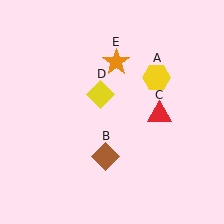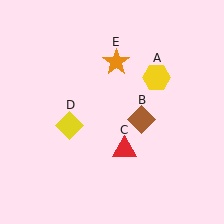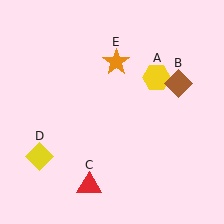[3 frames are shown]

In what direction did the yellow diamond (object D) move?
The yellow diamond (object D) moved down and to the left.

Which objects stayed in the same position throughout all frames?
Yellow hexagon (object A) and orange star (object E) remained stationary.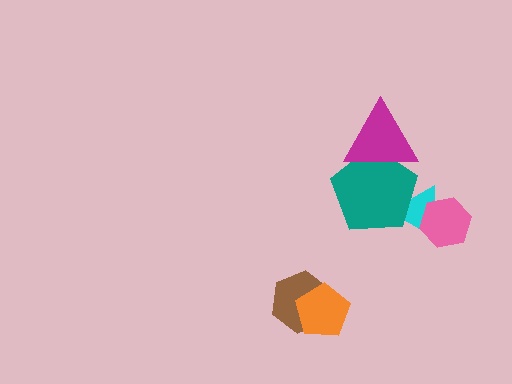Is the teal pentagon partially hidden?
Yes, it is partially covered by another shape.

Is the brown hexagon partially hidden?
Yes, it is partially covered by another shape.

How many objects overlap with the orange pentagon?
1 object overlaps with the orange pentagon.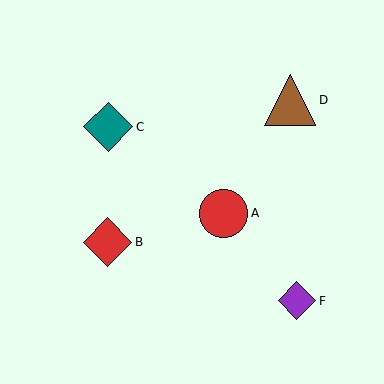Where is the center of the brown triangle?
The center of the brown triangle is at (290, 100).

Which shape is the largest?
The brown triangle (labeled D) is the largest.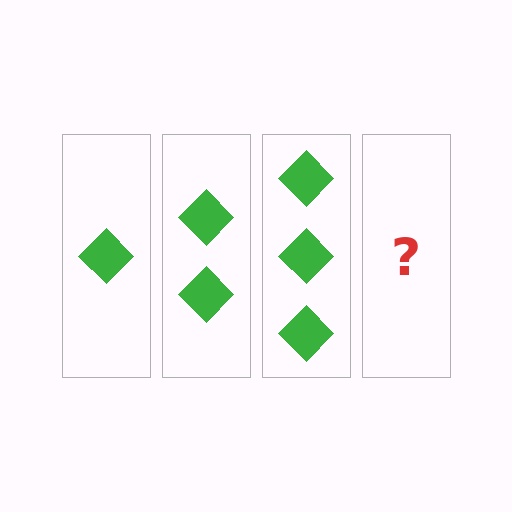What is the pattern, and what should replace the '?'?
The pattern is that each step adds one more diamond. The '?' should be 4 diamonds.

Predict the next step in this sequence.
The next step is 4 diamonds.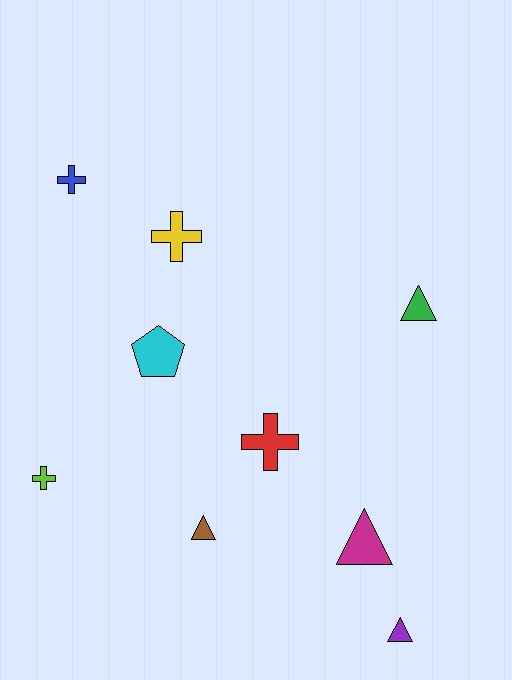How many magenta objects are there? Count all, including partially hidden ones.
There is 1 magenta object.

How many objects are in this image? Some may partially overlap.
There are 9 objects.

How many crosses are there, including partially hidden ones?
There are 4 crosses.